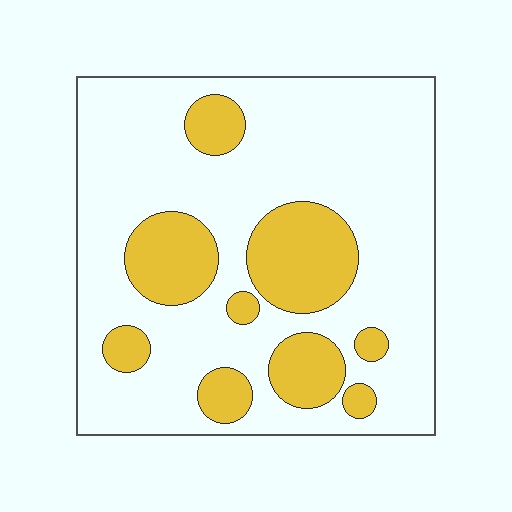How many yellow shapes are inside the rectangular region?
9.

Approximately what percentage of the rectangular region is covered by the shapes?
Approximately 25%.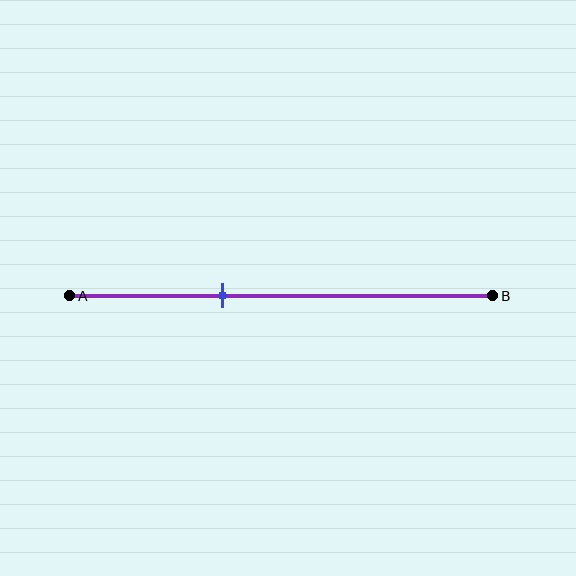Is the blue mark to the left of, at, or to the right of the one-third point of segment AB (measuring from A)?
The blue mark is approximately at the one-third point of segment AB.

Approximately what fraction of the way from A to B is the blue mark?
The blue mark is approximately 35% of the way from A to B.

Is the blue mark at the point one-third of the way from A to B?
Yes, the mark is approximately at the one-third point.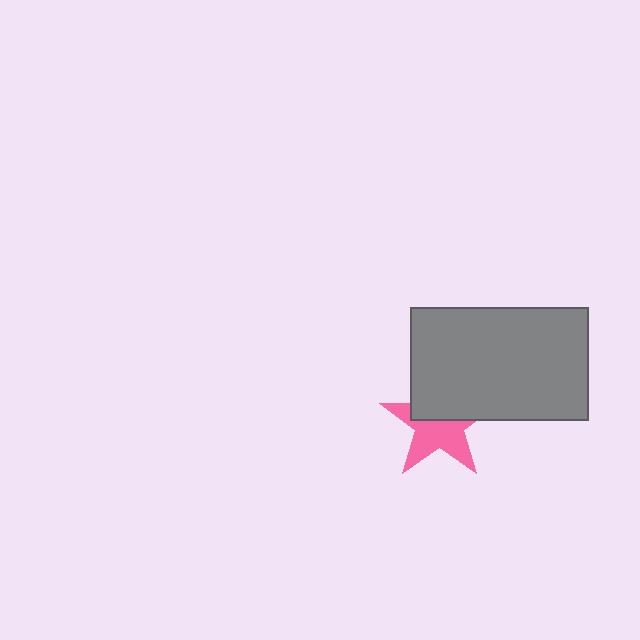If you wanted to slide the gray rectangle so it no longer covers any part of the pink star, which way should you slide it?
Slide it up — that is the most direct way to separate the two shapes.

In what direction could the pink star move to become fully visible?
The pink star could move down. That would shift it out from behind the gray rectangle entirely.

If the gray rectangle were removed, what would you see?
You would see the complete pink star.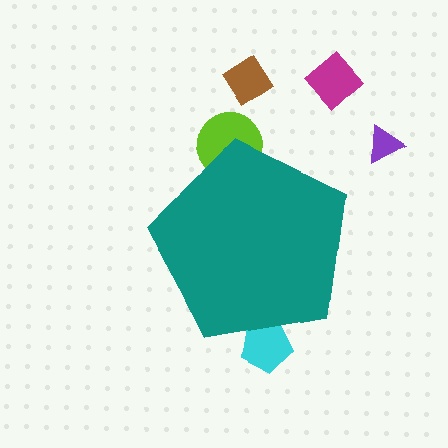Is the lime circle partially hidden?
Yes, the lime circle is partially hidden behind the teal pentagon.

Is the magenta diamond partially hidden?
No, the magenta diamond is fully visible.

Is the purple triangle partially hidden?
No, the purple triangle is fully visible.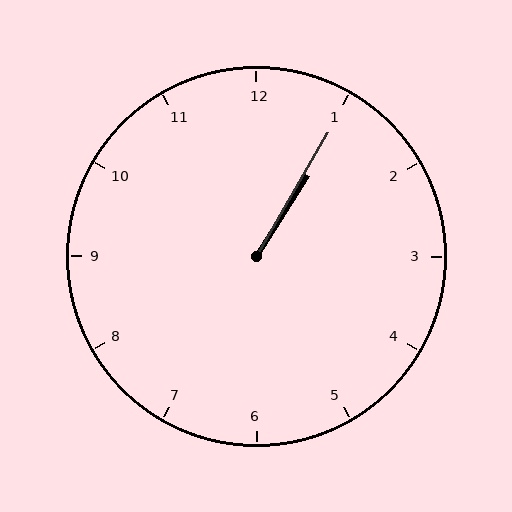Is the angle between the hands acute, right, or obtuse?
It is acute.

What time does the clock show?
1:05.